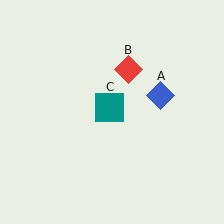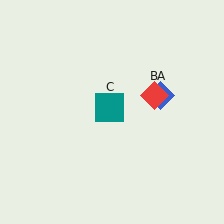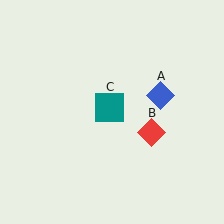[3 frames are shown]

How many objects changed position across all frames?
1 object changed position: red diamond (object B).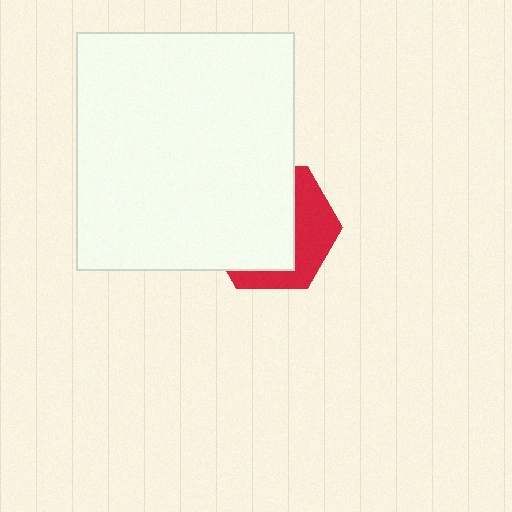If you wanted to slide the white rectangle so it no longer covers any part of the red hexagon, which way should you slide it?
Slide it toward the upper-left — that is the most direct way to separate the two shapes.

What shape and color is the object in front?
The object in front is a white rectangle.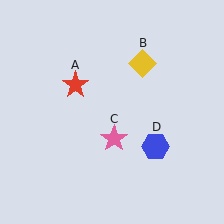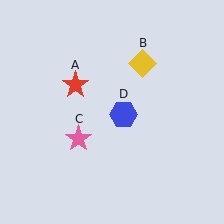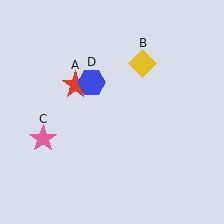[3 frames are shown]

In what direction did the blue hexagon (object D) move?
The blue hexagon (object D) moved up and to the left.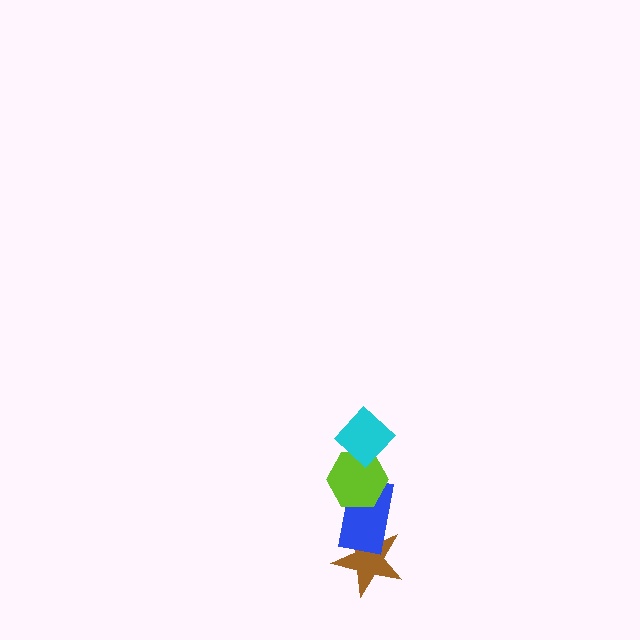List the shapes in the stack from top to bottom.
From top to bottom: the cyan diamond, the lime hexagon, the blue rectangle, the brown star.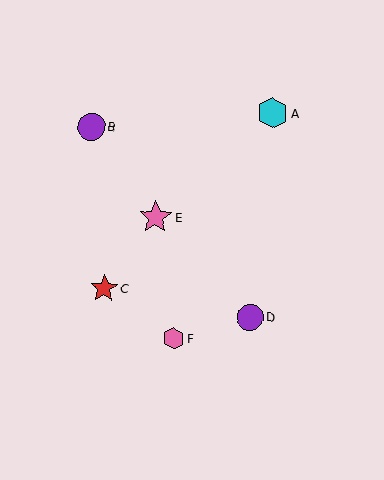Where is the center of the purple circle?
The center of the purple circle is at (250, 317).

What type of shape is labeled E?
Shape E is a pink star.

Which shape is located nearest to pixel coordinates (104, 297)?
The red star (labeled C) at (104, 288) is nearest to that location.